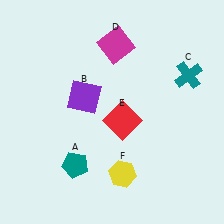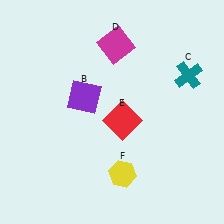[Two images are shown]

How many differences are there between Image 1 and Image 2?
There is 1 difference between the two images.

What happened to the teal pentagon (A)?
The teal pentagon (A) was removed in Image 2. It was in the bottom-left area of Image 1.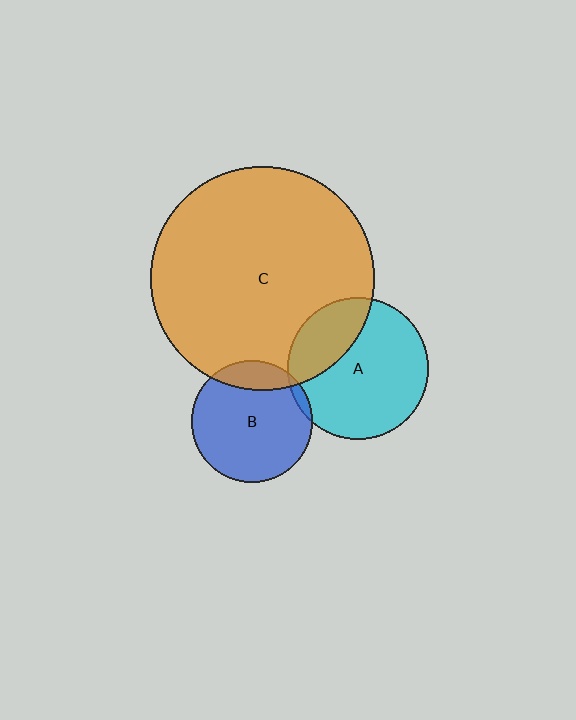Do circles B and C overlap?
Yes.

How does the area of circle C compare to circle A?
Approximately 2.5 times.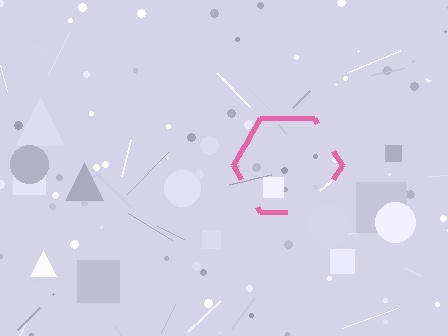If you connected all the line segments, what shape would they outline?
They would outline a hexagon.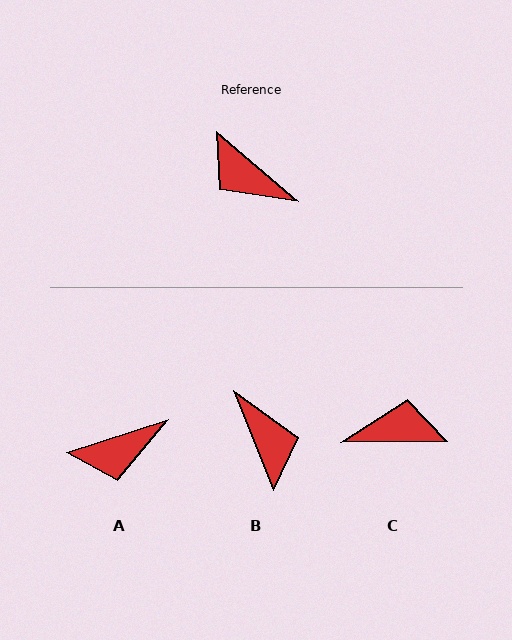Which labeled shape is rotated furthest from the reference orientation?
B, about 152 degrees away.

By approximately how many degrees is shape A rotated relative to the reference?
Approximately 59 degrees counter-clockwise.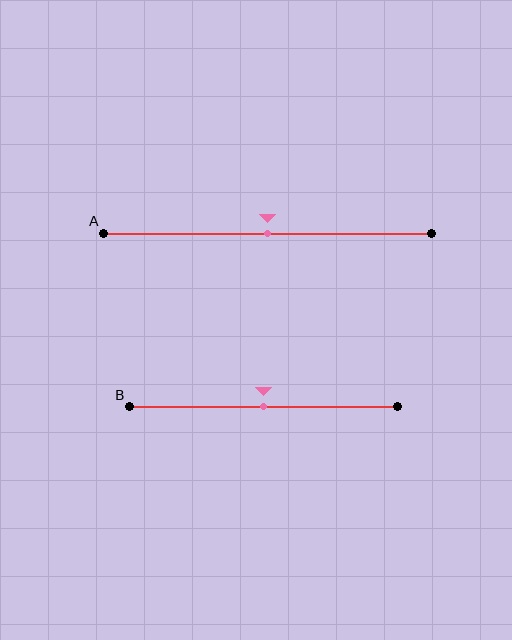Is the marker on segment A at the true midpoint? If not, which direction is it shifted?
Yes, the marker on segment A is at the true midpoint.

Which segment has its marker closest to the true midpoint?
Segment A has its marker closest to the true midpoint.